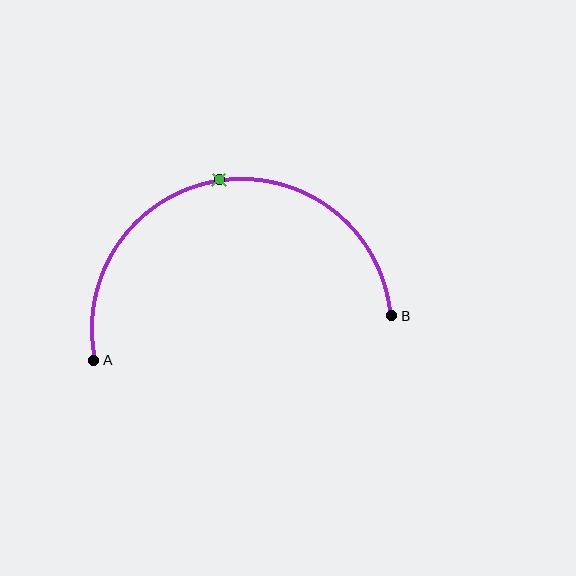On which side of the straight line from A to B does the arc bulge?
The arc bulges above the straight line connecting A and B.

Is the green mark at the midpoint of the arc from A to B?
Yes. The green mark lies on the arc at equal arc-length from both A and B — it is the arc midpoint.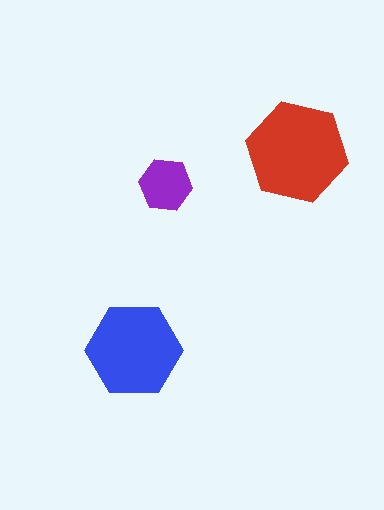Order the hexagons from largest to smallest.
the red one, the blue one, the purple one.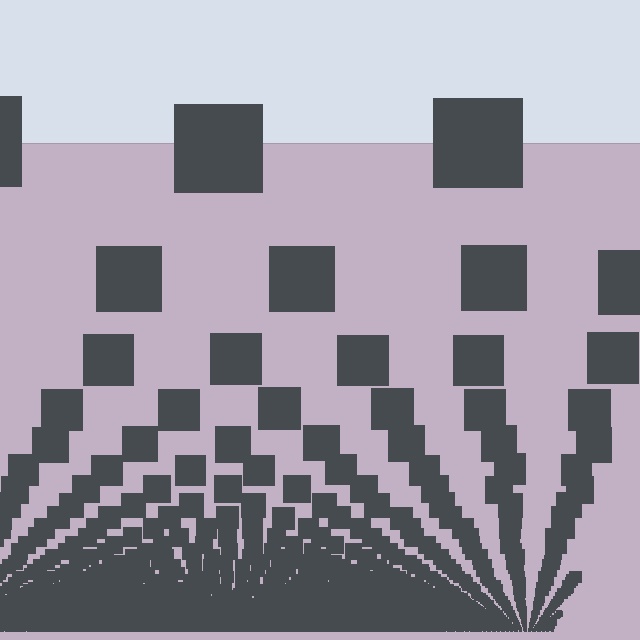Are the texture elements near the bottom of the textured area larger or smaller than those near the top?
Smaller. The gradient is inverted — elements near the bottom are smaller and denser.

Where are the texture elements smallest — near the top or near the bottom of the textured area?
Near the bottom.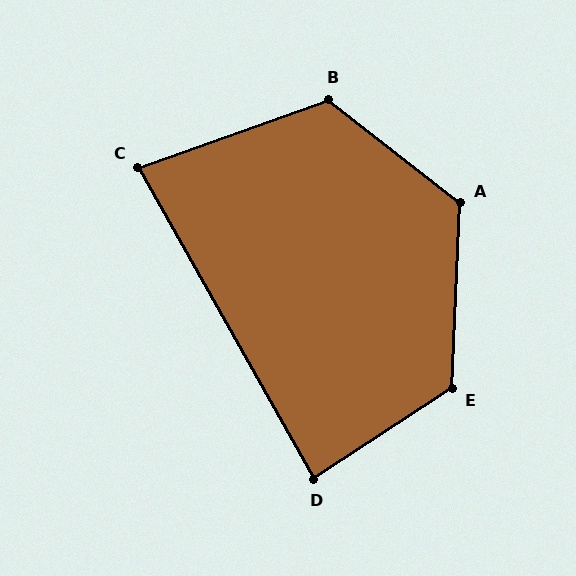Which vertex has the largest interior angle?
E, at approximately 126 degrees.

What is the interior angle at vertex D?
Approximately 86 degrees (approximately right).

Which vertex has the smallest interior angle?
C, at approximately 80 degrees.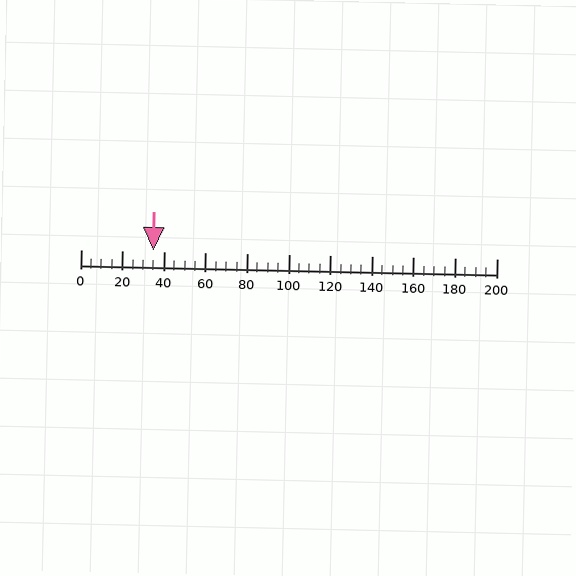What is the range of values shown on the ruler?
The ruler shows values from 0 to 200.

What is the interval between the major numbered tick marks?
The major tick marks are spaced 20 units apart.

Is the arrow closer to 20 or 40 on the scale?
The arrow is closer to 40.